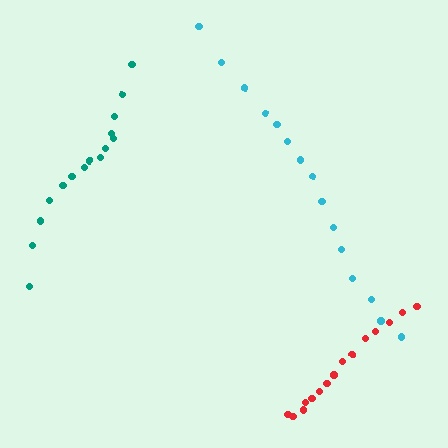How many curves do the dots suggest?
There are 3 distinct paths.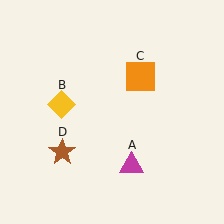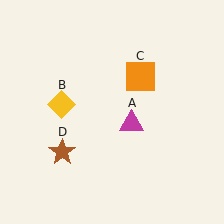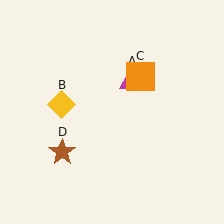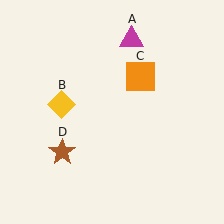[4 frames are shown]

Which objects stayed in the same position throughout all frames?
Yellow diamond (object B) and orange square (object C) and brown star (object D) remained stationary.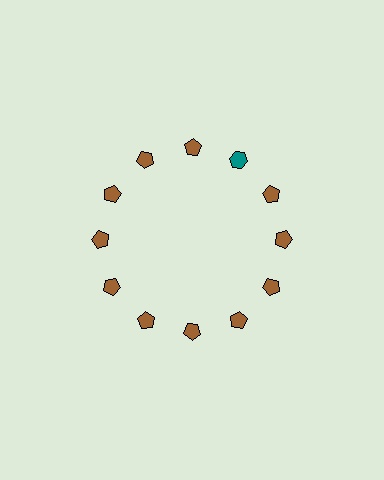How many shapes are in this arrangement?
There are 12 shapes arranged in a ring pattern.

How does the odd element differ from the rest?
It differs in both color (teal instead of brown) and shape (hexagon instead of pentagon).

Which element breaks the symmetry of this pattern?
The teal hexagon at roughly the 1 o'clock position breaks the symmetry. All other shapes are brown pentagons.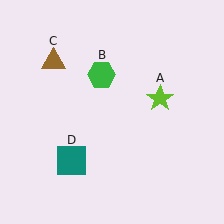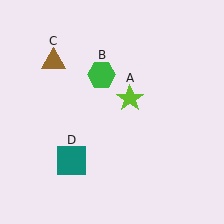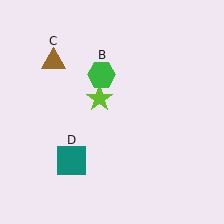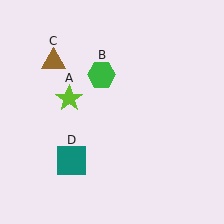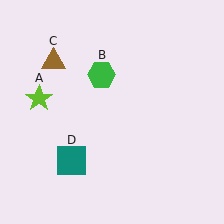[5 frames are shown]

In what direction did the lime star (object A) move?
The lime star (object A) moved left.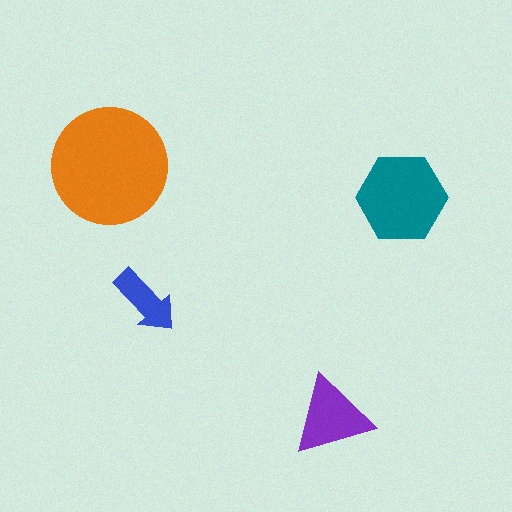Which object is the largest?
The orange circle.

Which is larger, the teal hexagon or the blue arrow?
The teal hexagon.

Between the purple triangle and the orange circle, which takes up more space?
The orange circle.